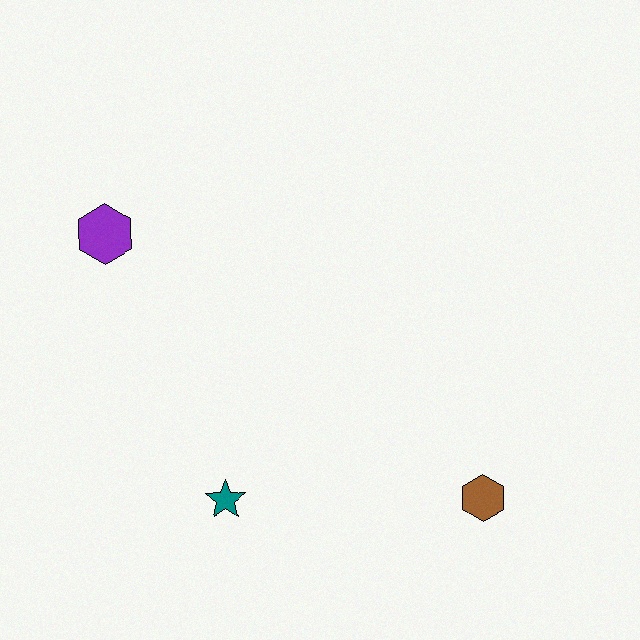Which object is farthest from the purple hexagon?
The brown hexagon is farthest from the purple hexagon.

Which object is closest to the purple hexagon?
The teal star is closest to the purple hexagon.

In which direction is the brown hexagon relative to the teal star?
The brown hexagon is to the right of the teal star.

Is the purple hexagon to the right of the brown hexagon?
No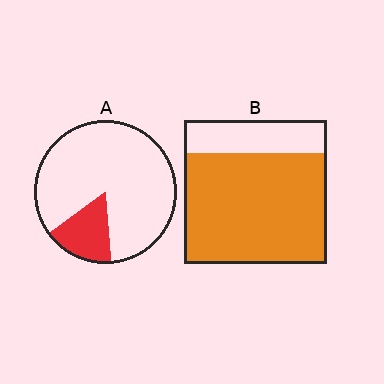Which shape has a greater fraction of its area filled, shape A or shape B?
Shape B.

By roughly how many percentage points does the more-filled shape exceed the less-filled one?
By roughly 60 percentage points (B over A).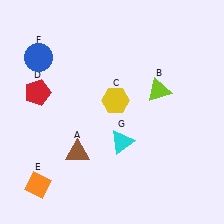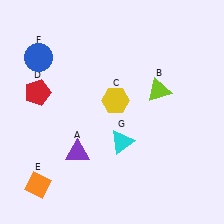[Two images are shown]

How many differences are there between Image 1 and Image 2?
There is 1 difference between the two images.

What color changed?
The triangle (A) changed from brown in Image 1 to purple in Image 2.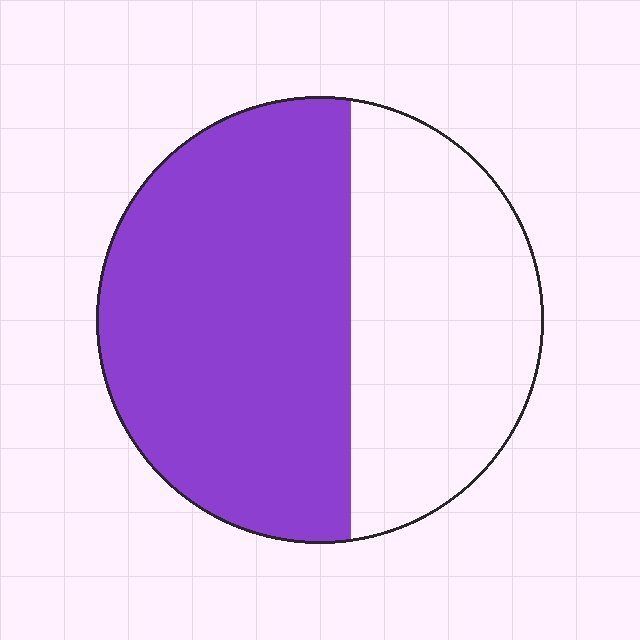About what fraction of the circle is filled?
About three fifths (3/5).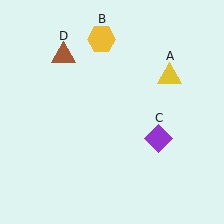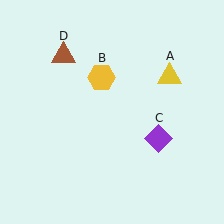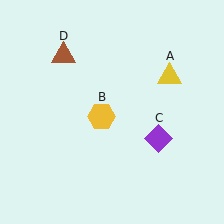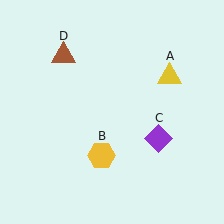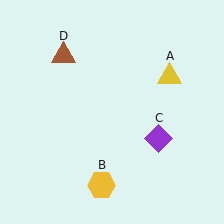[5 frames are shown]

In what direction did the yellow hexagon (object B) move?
The yellow hexagon (object B) moved down.